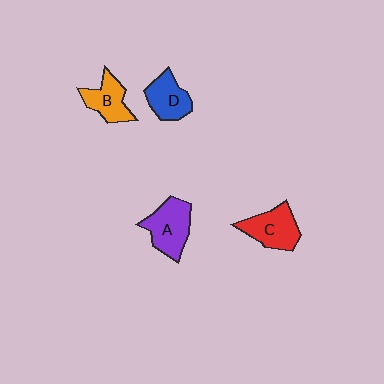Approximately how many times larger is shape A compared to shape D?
Approximately 1.3 times.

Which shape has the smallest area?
Shape B (orange).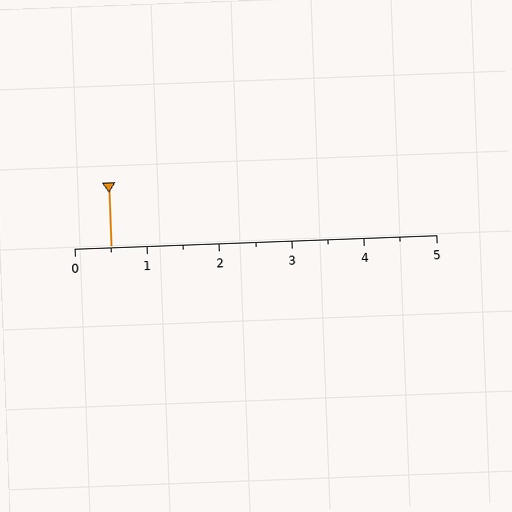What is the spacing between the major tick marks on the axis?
The major ticks are spaced 1 apart.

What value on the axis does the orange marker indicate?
The marker indicates approximately 0.5.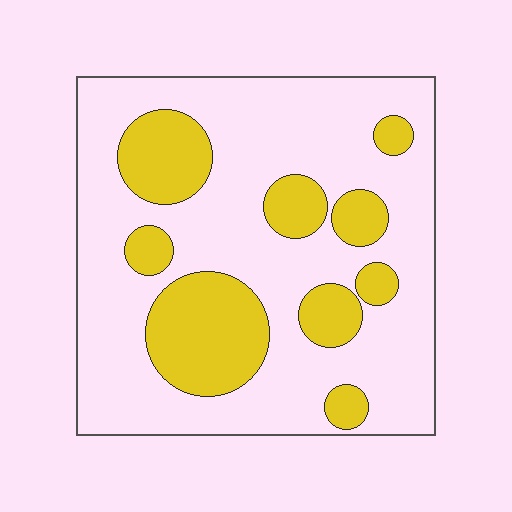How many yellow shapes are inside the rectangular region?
9.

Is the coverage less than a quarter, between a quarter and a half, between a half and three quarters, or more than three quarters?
Between a quarter and a half.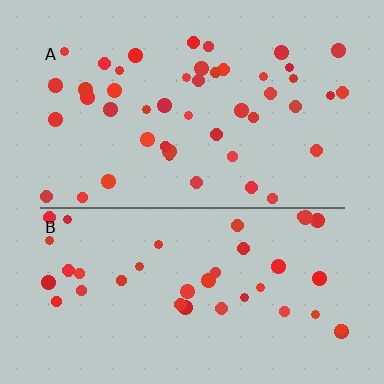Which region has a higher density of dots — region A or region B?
A (the top).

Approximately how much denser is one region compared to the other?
Approximately 1.2× — region A over region B.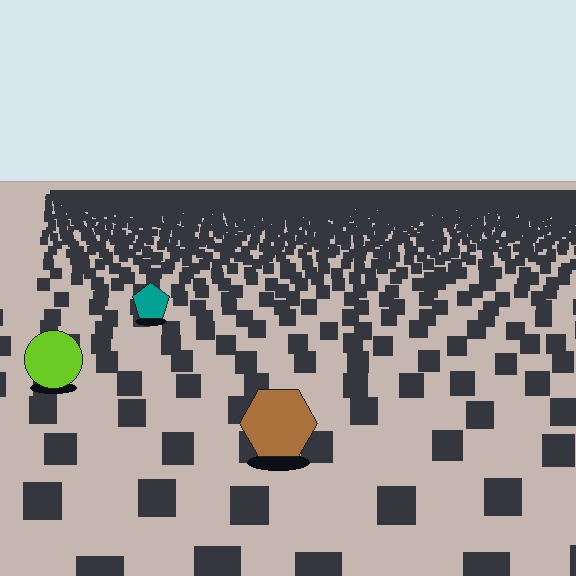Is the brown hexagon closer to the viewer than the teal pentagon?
Yes. The brown hexagon is closer — you can tell from the texture gradient: the ground texture is coarser near it.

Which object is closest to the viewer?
The brown hexagon is closest. The texture marks near it are larger and more spread out.